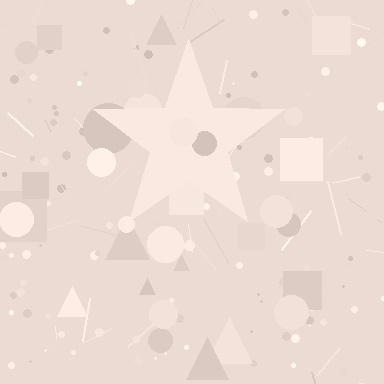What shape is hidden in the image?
A star is hidden in the image.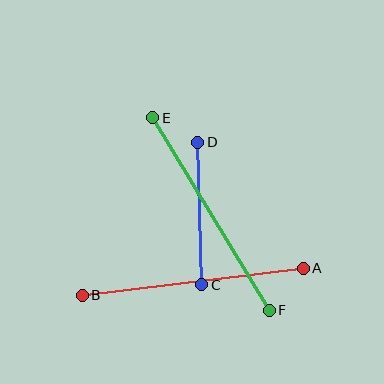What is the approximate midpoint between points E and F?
The midpoint is at approximately (211, 214) pixels.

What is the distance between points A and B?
The distance is approximately 223 pixels.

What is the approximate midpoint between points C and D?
The midpoint is at approximately (200, 214) pixels.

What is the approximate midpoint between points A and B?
The midpoint is at approximately (193, 282) pixels.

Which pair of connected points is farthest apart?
Points E and F are farthest apart.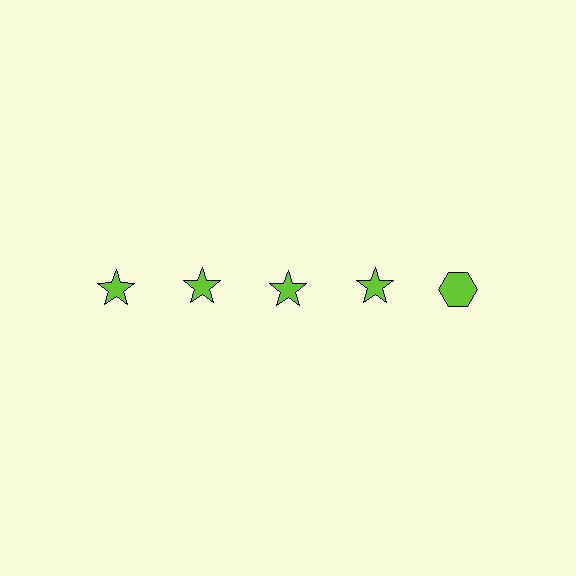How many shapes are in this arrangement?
There are 5 shapes arranged in a grid pattern.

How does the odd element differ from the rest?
It has a different shape: hexagon instead of star.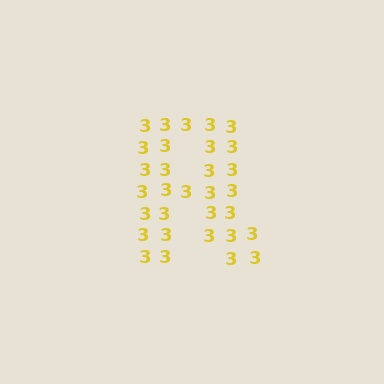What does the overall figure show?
The overall figure shows the letter R.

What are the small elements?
The small elements are digit 3's.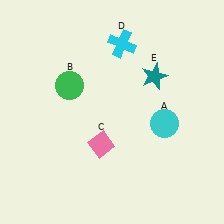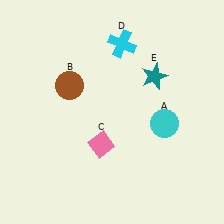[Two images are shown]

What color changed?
The circle (B) changed from green in Image 1 to brown in Image 2.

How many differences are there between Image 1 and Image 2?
There is 1 difference between the two images.